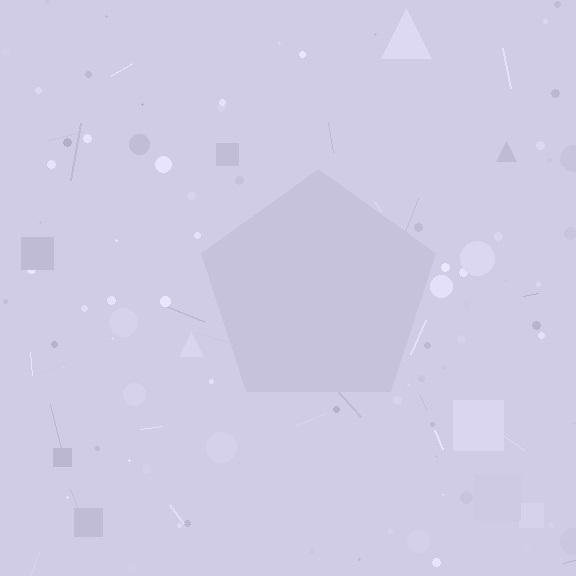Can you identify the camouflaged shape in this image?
The camouflaged shape is a pentagon.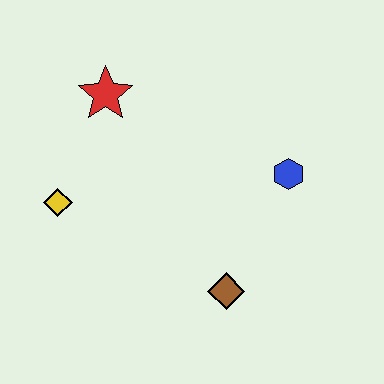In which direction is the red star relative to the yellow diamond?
The red star is above the yellow diamond.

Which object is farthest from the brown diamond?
The red star is farthest from the brown diamond.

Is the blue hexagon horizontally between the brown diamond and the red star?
No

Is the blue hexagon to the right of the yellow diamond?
Yes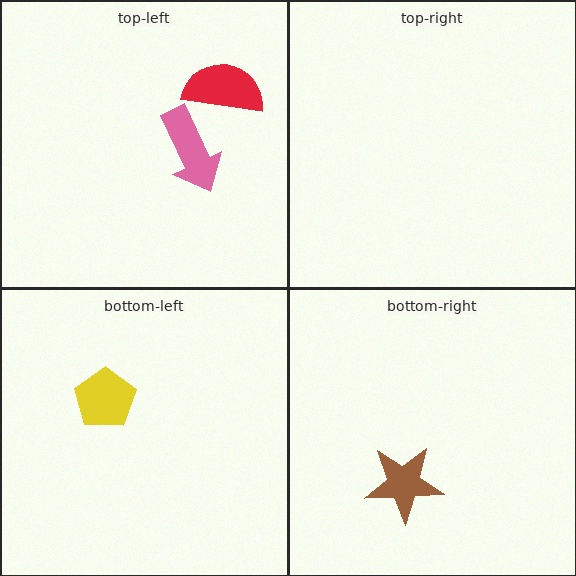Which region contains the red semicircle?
The top-left region.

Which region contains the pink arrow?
The top-left region.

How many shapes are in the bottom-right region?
1.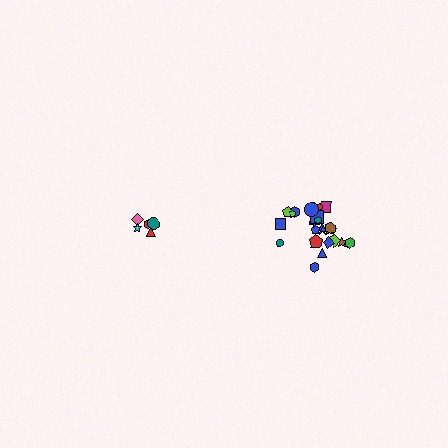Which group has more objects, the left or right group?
The right group.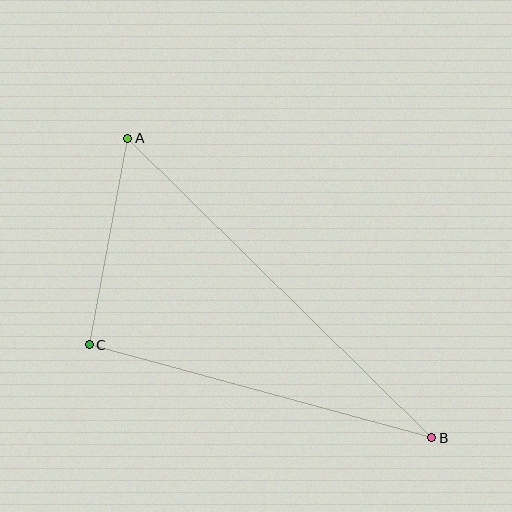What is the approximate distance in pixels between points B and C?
The distance between B and C is approximately 355 pixels.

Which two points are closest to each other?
Points A and C are closest to each other.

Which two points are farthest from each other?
Points A and B are farthest from each other.